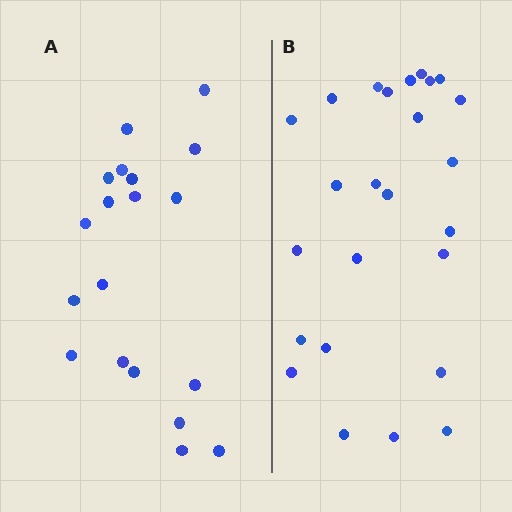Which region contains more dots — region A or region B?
Region B (the right region) has more dots.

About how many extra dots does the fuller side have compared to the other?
Region B has about 6 more dots than region A.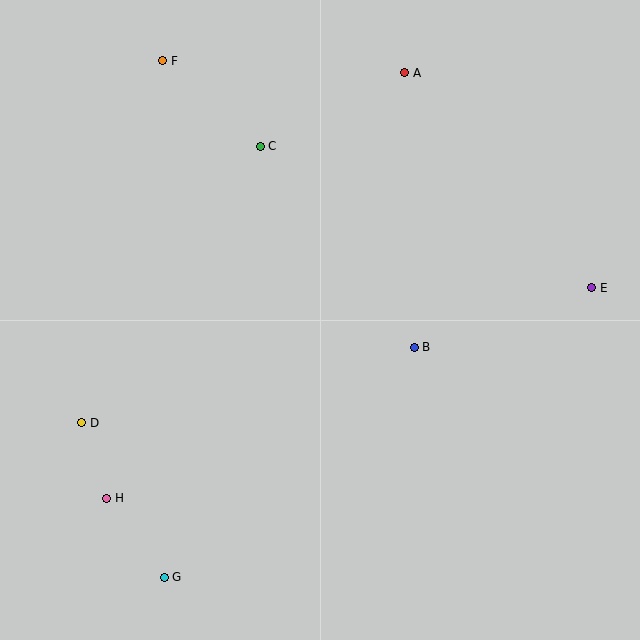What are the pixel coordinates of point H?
Point H is at (107, 498).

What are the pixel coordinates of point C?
Point C is at (260, 146).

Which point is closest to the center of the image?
Point B at (414, 347) is closest to the center.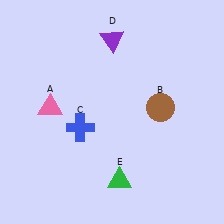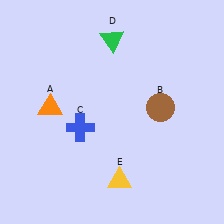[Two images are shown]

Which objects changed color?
A changed from pink to orange. D changed from purple to green. E changed from green to yellow.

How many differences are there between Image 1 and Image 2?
There are 3 differences between the two images.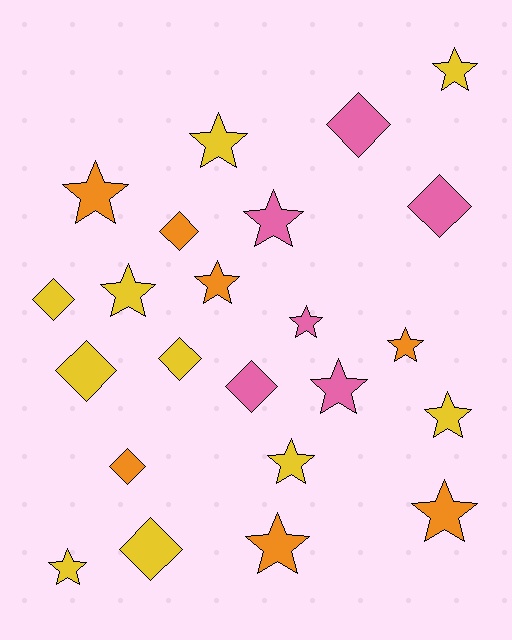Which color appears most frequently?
Yellow, with 10 objects.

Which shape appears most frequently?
Star, with 14 objects.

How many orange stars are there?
There are 5 orange stars.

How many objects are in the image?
There are 23 objects.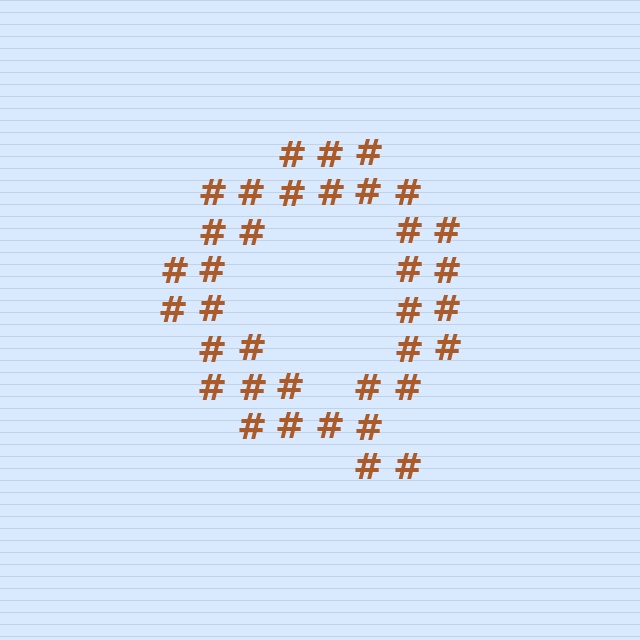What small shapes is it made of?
It is made of small hash symbols.